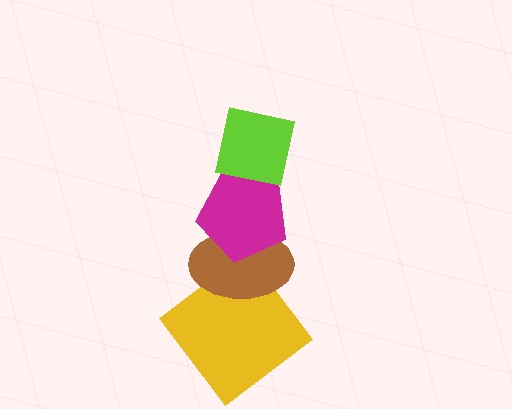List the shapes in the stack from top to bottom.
From top to bottom: the lime square, the magenta pentagon, the brown ellipse, the yellow diamond.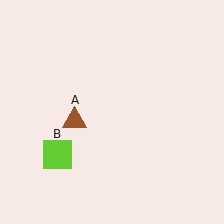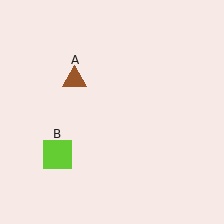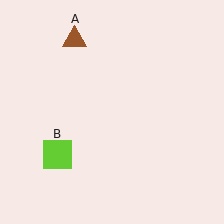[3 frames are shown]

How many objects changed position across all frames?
1 object changed position: brown triangle (object A).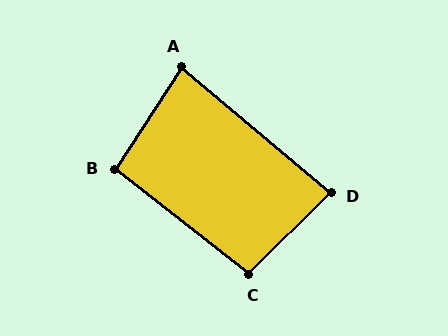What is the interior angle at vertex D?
Approximately 85 degrees (approximately right).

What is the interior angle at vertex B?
Approximately 95 degrees (approximately right).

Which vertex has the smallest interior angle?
A, at approximately 83 degrees.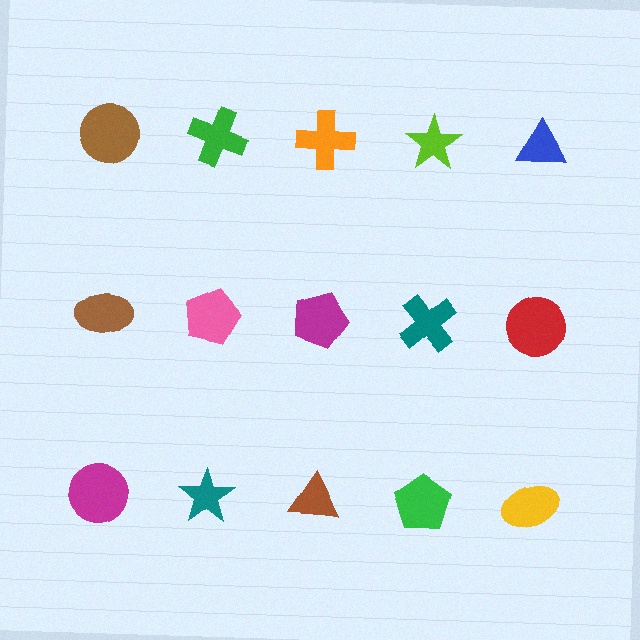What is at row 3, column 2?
A teal star.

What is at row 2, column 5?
A red circle.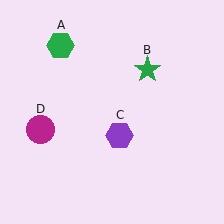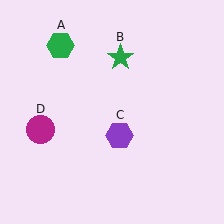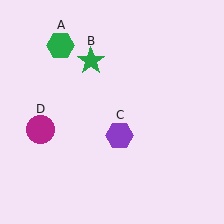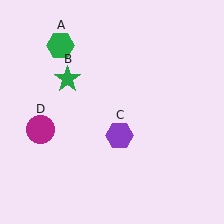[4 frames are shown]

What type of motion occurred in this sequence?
The green star (object B) rotated counterclockwise around the center of the scene.